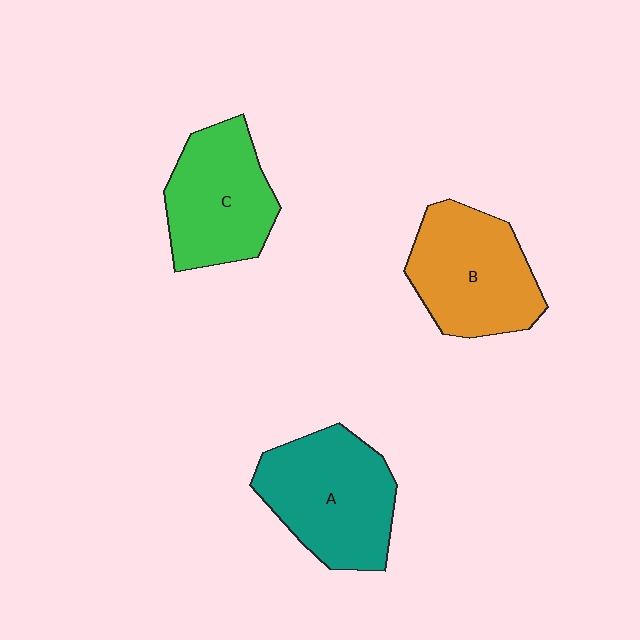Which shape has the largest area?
Shape A (teal).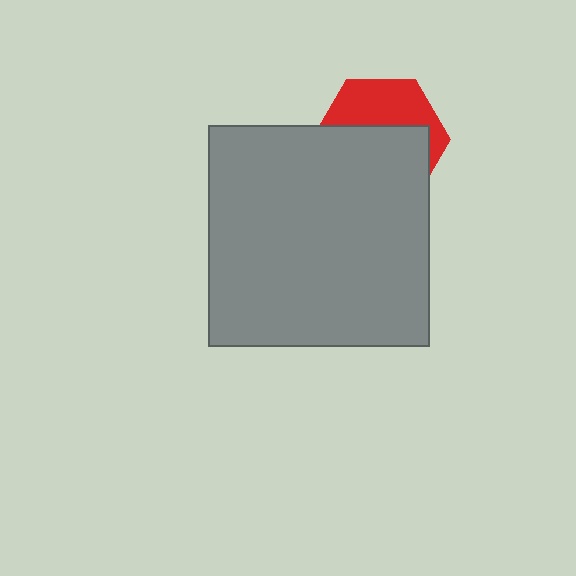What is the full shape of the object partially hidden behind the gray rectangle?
The partially hidden object is a red hexagon.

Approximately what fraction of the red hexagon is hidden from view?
Roughly 60% of the red hexagon is hidden behind the gray rectangle.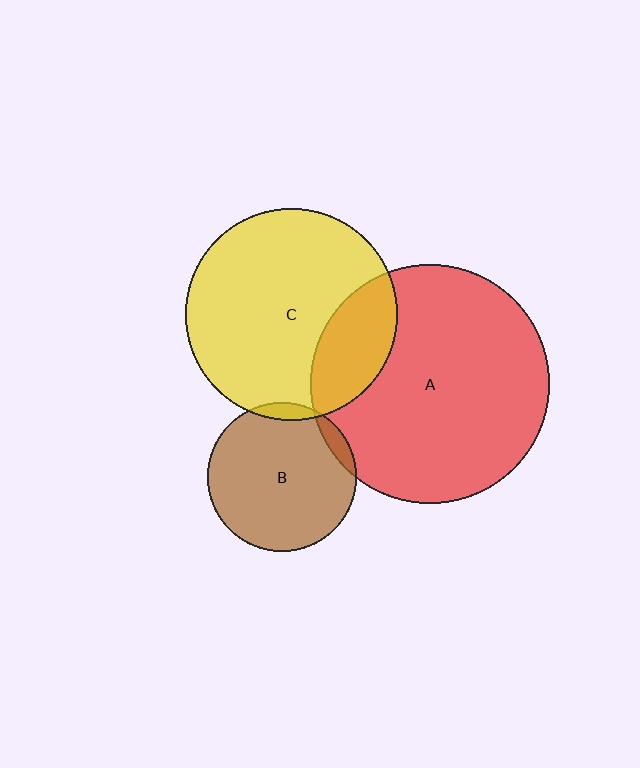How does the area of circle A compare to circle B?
Approximately 2.6 times.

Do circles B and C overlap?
Yes.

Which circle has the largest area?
Circle A (red).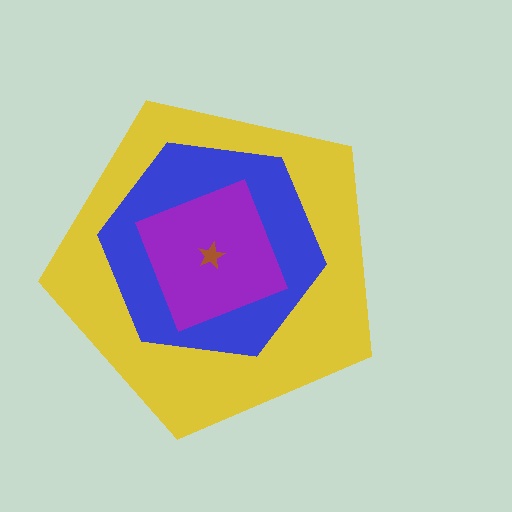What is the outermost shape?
The yellow pentagon.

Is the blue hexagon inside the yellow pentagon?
Yes.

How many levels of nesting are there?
4.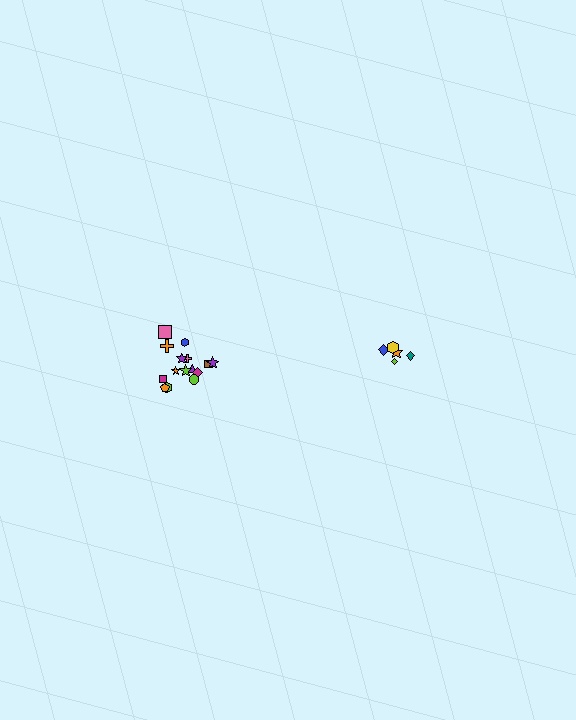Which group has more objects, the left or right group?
The left group.